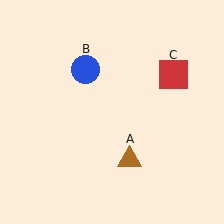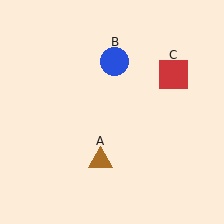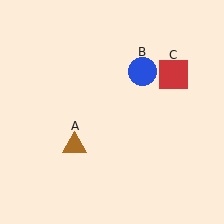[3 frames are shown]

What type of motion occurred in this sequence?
The brown triangle (object A), blue circle (object B) rotated clockwise around the center of the scene.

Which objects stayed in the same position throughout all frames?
Red square (object C) remained stationary.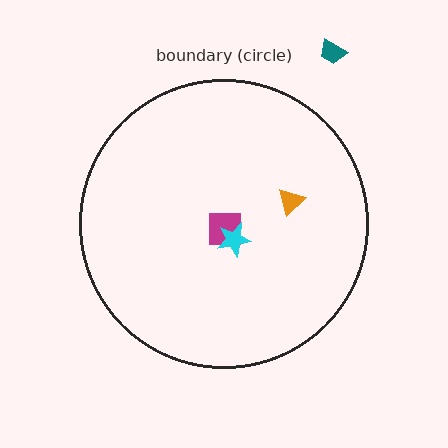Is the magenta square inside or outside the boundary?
Inside.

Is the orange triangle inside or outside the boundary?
Inside.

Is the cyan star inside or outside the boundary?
Inside.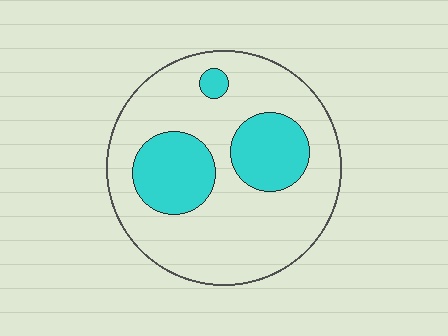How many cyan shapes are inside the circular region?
3.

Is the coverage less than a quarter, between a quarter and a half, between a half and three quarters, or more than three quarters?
Between a quarter and a half.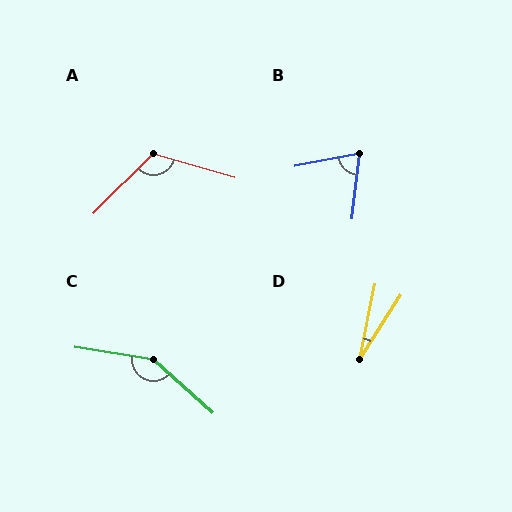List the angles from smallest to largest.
D (21°), B (72°), A (119°), C (147°).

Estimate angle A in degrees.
Approximately 119 degrees.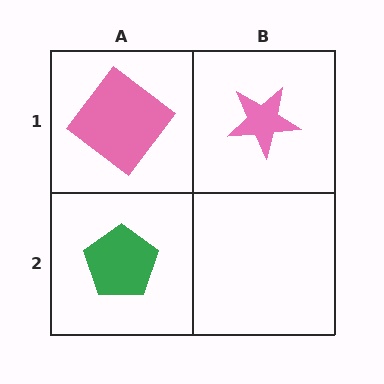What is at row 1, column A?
A pink diamond.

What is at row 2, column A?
A green pentagon.